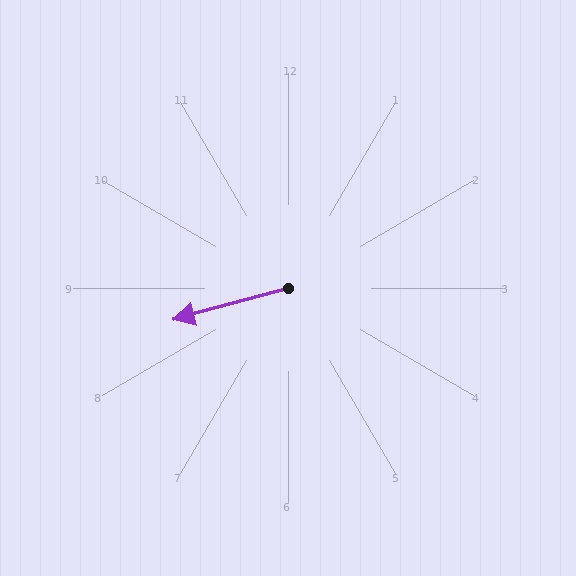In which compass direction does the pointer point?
West.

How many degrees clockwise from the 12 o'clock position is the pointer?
Approximately 255 degrees.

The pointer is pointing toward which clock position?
Roughly 8 o'clock.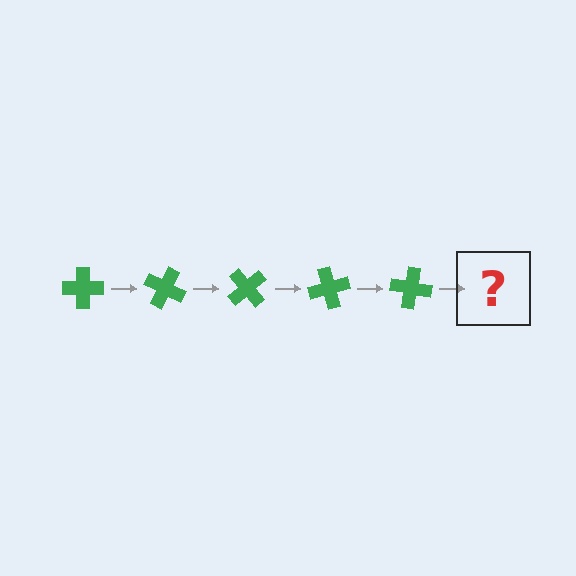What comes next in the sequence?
The next element should be a green cross rotated 125 degrees.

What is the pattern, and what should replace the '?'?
The pattern is that the cross rotates 25 degrees each step. The '?' should be a green cross rotated 125 degrees.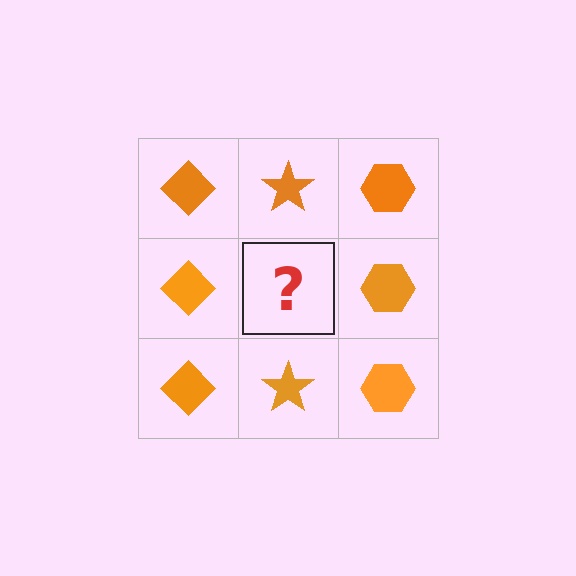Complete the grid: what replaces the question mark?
The question mark should be replaced with an orange star.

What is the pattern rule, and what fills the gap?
The rule is that each column has a consistent shape. The gap should be filled with an orange star.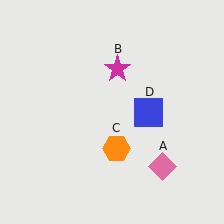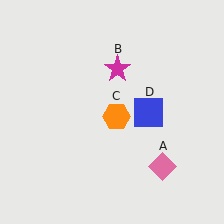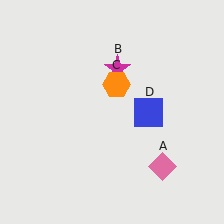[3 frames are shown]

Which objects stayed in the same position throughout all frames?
Pink diamond (object A) and magenta star (object B) and blue square (object D) remained stationary.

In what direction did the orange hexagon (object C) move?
The orange hexagon (object C) moved up.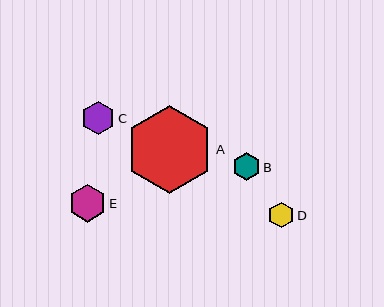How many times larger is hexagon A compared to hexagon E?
Hexagon A is approximately 2.3 times the size of hexagon E.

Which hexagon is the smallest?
Hexagon D is the smallest with a size of approximately 26 pixels.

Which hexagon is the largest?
Hexagon A is the largest with a size of approximately 87 pixels.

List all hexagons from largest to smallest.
From largest to smallest: A, E, C, B, D.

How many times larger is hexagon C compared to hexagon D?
Hexagon C is approximately 1.3 times the size of hexagon D.